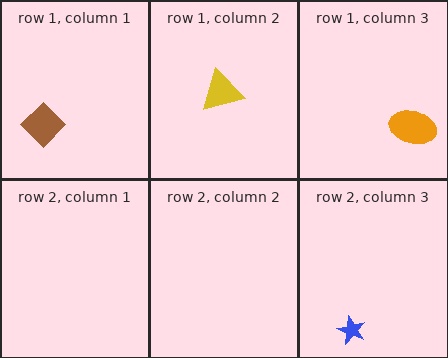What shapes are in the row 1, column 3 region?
The orange ellipse.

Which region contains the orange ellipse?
The row 1, column 3 region.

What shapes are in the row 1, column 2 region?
The yellow triangle.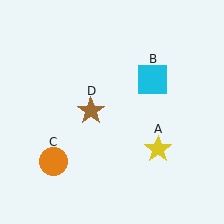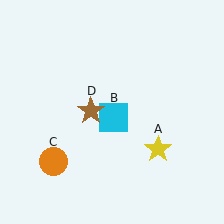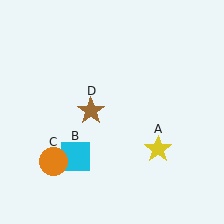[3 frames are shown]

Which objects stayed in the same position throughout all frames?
Yellow star (object A) and orange circle (object C) and brown star (object D) remained stationary.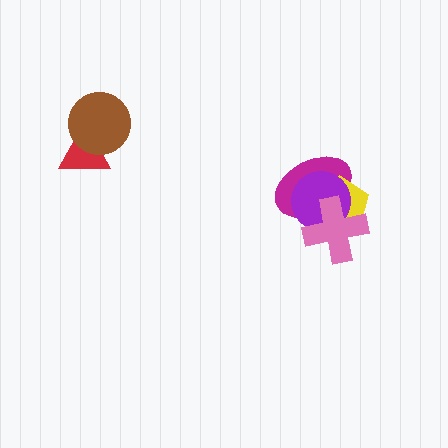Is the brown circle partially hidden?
No, no other shape covers it.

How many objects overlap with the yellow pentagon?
3 objects overlap with the yellow pentagon.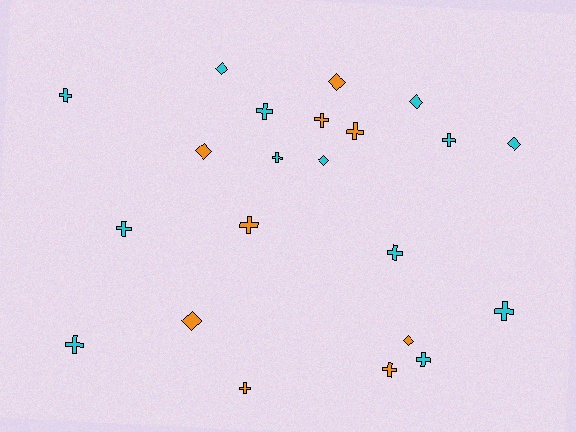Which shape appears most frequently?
Cross, with 14 objects.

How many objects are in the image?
There are 22 objects.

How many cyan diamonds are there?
There are 4 cyan diamonds.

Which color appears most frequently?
Cyan, with 13 objects.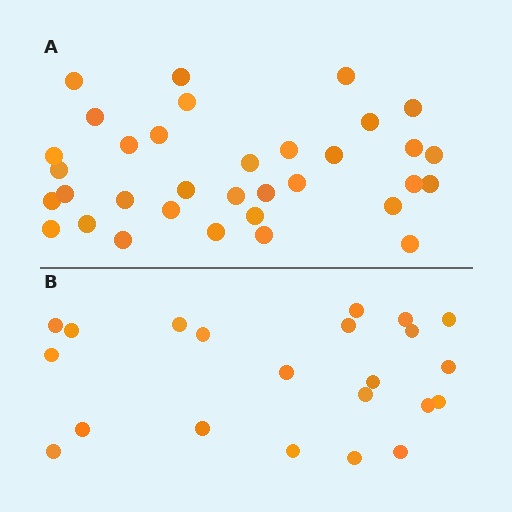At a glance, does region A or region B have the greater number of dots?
Region A (the top region) has more dots.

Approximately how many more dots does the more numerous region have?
Region A has roughly 12 or so more dots than region B.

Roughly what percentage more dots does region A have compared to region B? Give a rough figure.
About 55% more.